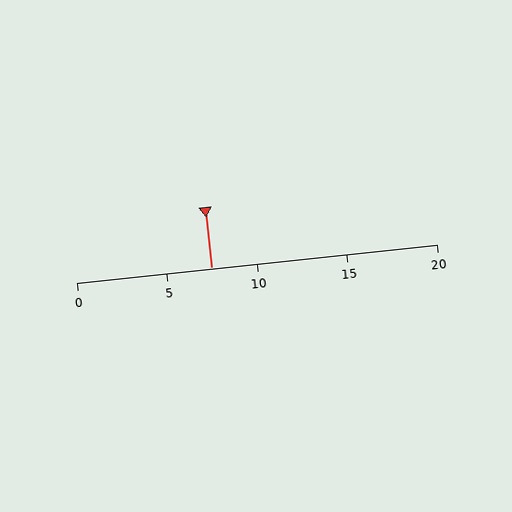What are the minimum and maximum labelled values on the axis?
The axis runs from 0 to 20.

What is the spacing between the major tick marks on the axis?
The major ticks are spaced 5 apart.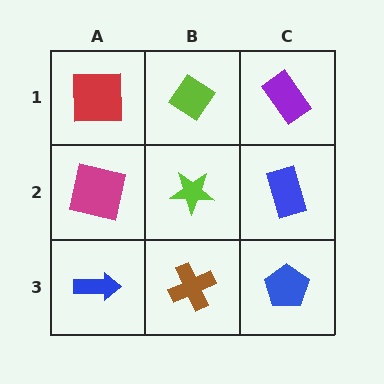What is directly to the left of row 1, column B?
A red square.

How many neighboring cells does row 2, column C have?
3.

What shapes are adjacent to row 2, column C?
A purple rectangle (row 1, column C), a blue pentagon (row 3, column C), a lime star (row 2, column B).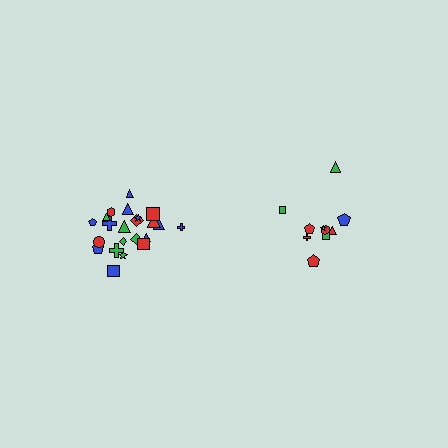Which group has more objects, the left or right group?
The left group.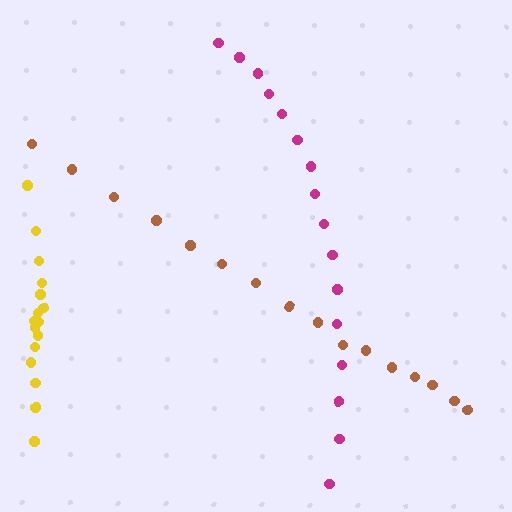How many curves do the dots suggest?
There are 3 distinct paths.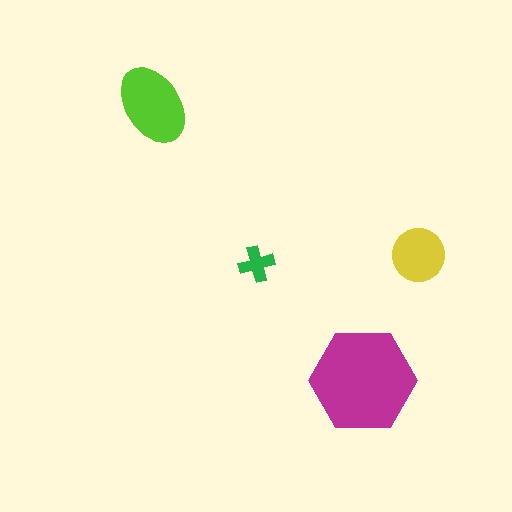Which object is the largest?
The magenta hexagon.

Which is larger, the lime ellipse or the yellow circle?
The lime ellipse.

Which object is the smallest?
The green cross.